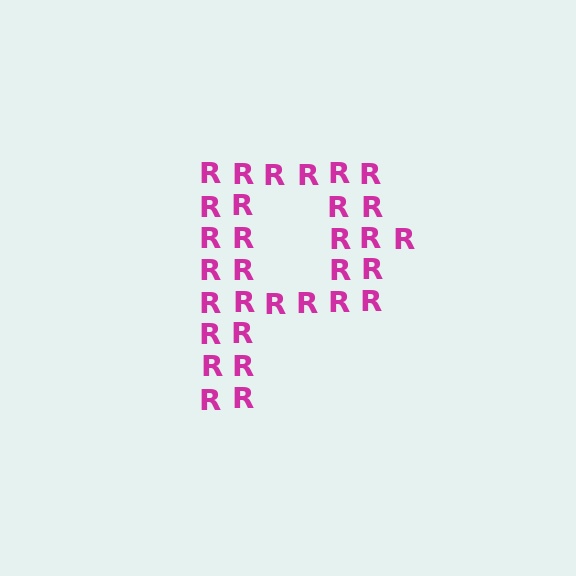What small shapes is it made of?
It is made of small letter R's.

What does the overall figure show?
The overall figure shows the letter P.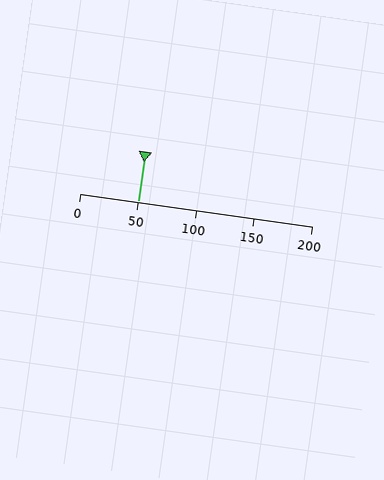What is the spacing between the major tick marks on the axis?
The major ticks are spaced 50 apart.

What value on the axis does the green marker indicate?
The marker indicates approximately 50.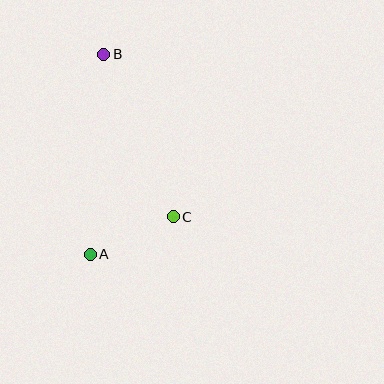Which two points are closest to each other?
Points A and C are closest to each other.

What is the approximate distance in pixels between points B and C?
The distance between B and C is approximately 177 pixels.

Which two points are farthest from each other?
Points A and B are farthest from each other.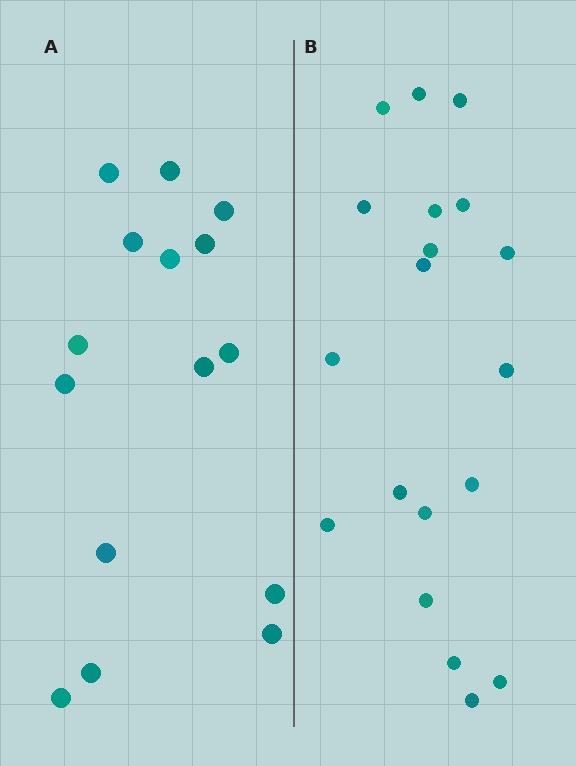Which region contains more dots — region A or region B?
Region B (the right region) has more dots.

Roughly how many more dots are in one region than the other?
Region B has about 4 more dots than region A.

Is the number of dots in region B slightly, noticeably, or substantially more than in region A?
Region B has noticeably more, but not dramatically so. The ratio is roughly 1.3 to 1.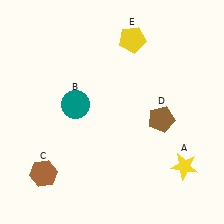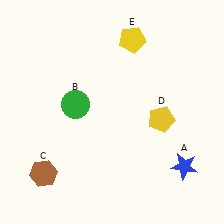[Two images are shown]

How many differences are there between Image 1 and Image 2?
There are 3 differences between the two images.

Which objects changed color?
A changed from yellow to blue. B changed from teal to green. D changed from brown to yellow.